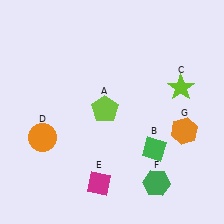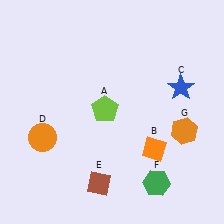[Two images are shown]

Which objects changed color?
B changed from green to orange. C changed from lime to blue. E changed from magenta to brown.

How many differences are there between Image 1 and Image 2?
There are 3 differences between the two images.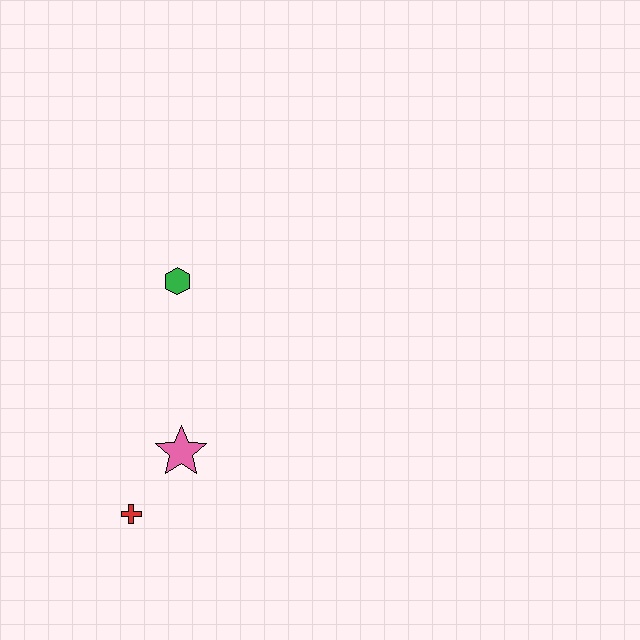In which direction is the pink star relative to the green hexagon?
The pink star is below the green hexagon.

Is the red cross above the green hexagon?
No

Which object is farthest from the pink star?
The green hexagon is farthest from the pink star.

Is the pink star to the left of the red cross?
No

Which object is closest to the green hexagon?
The pink star is closest to the green hexagon.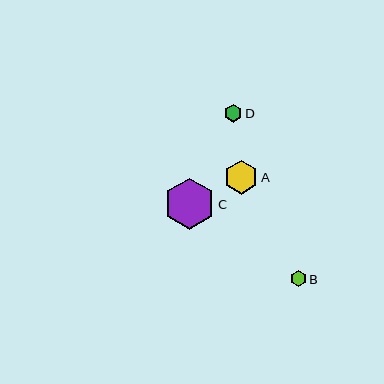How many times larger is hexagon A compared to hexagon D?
Hexagon A is approximately 1.9 times the size of hexagon D.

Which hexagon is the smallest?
Hexagon B is the smallest with a size of approximately 16 pixels.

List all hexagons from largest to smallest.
From largest to smallest: C, A, D, B.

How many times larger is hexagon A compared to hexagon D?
Hexagon A is approximately 1.9 times the size of hexagon D.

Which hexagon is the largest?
Hexagon C is the largest with a size of approximately 51 pixels.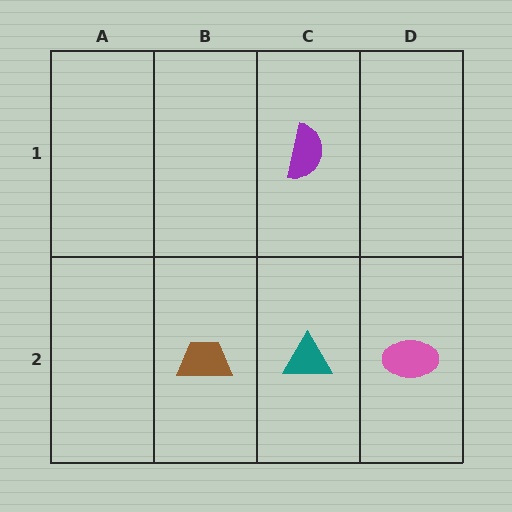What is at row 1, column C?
A purple semicircle.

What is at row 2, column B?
A brown trapezoid.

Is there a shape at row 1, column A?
No, that cell is empty.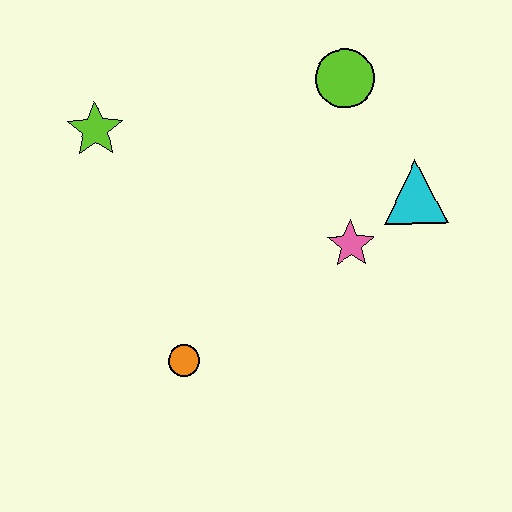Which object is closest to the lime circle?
The cyan triangle is closest to the lime circle.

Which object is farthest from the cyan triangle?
The lime star is farthest from the cyan triangle.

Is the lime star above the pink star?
Yes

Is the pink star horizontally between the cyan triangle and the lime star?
Yes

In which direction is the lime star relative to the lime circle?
The lime star is to the left of the lime circle.